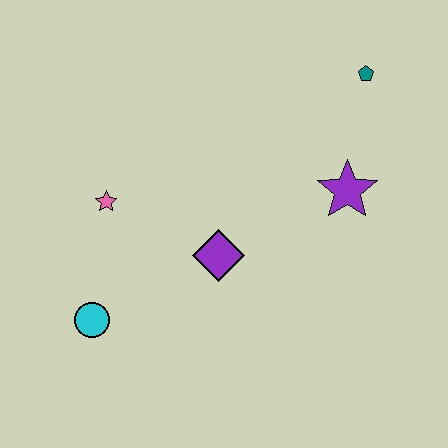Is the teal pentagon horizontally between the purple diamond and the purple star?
No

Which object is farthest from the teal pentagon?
The cyan circle is farthest from the teal pentagon.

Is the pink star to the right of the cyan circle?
Yes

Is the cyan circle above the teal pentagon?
No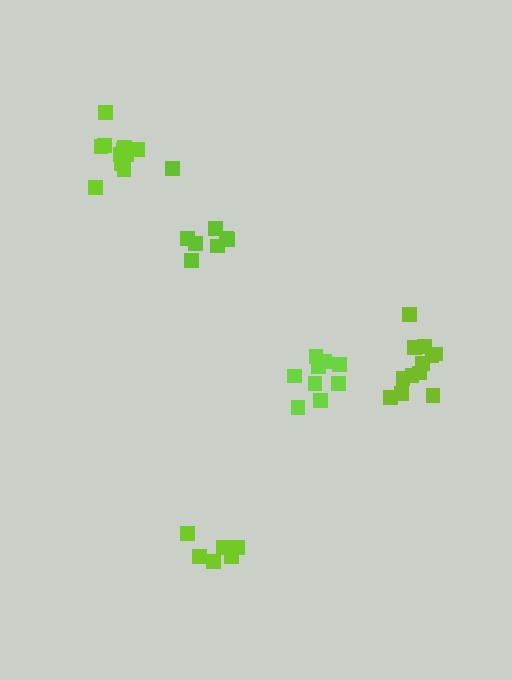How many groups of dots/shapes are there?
There are 5 groups.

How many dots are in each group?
Group 1: 6 dots, Group 2: 8 dots, Group 3: 11 dots, Group 4: 9 dots, Group 5: 12 dots (46 total).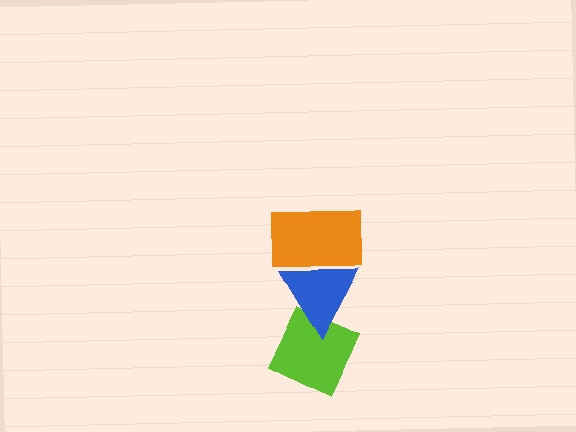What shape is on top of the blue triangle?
The orange rectangle is on top of the blue triangle.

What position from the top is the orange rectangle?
The orange rectangle is 1st from the top.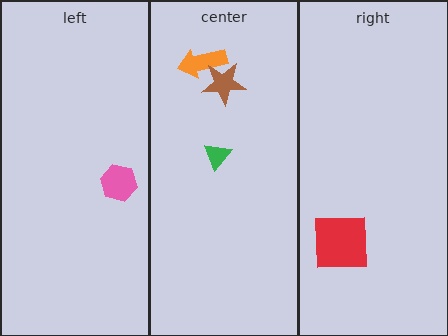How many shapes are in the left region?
1.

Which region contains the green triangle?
The center region.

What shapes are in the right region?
The red square.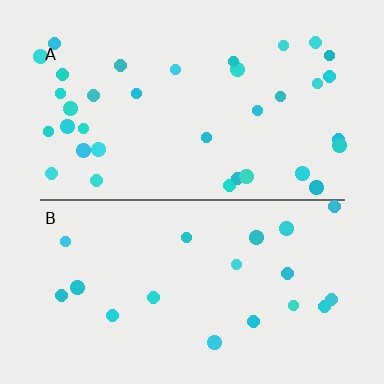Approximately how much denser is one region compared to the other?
Approximately 1.9× — region A over region B.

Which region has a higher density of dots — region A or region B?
A (the top).